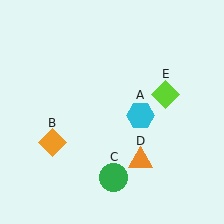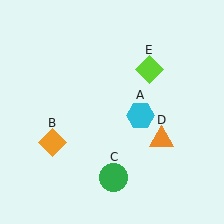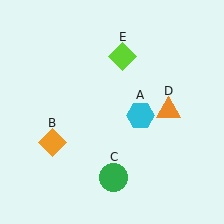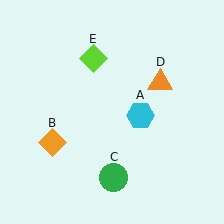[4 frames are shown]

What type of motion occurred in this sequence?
The orange triangle (object D), lime diamond (object E) rotated counterclockwise around the center of the scene.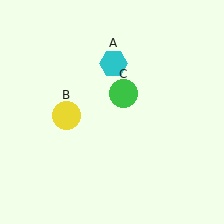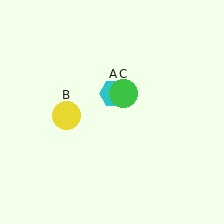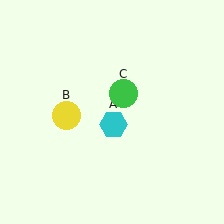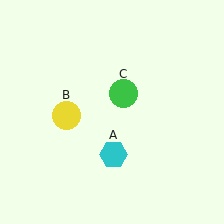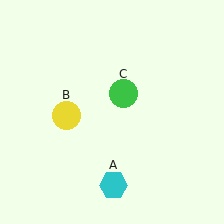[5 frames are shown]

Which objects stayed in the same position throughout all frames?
Yellow circle (object B) and green circle (object C) remained stationary.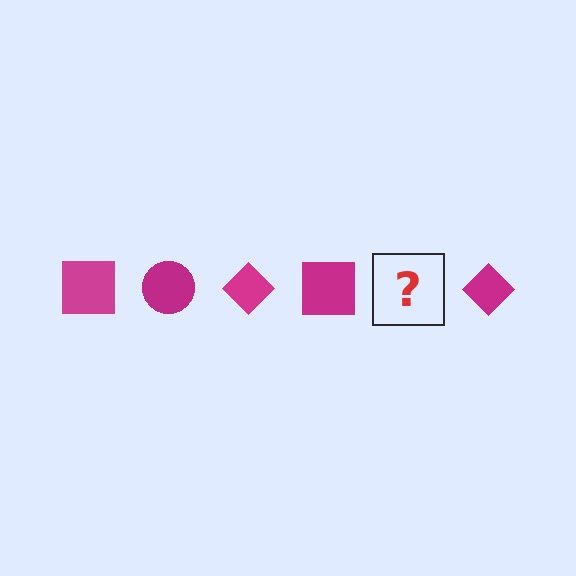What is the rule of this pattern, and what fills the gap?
The rule is that the pattern cycles through square, circle, diamond shapes in magenta. The gap should be filled with a magenta circle.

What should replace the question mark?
The question mark should be replaced with a magenta circle.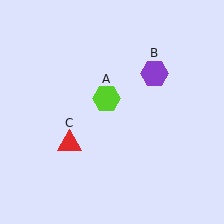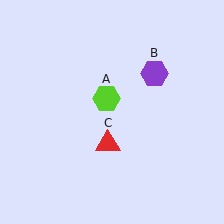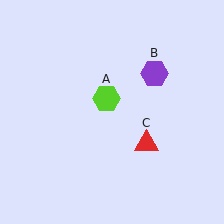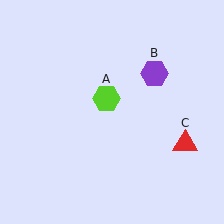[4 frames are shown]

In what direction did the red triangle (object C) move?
The red triangle (object C) moved right.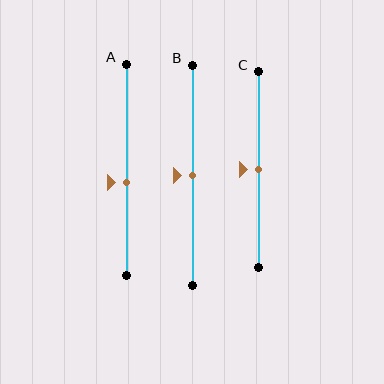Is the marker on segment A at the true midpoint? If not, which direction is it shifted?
No, the marker on segment A is shifted downward by about 6% of the segment length.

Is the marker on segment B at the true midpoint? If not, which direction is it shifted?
Yes, the marker on segment B is at the true midpoint.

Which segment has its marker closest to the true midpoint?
Segment B has its marker closest to the true midpoint.